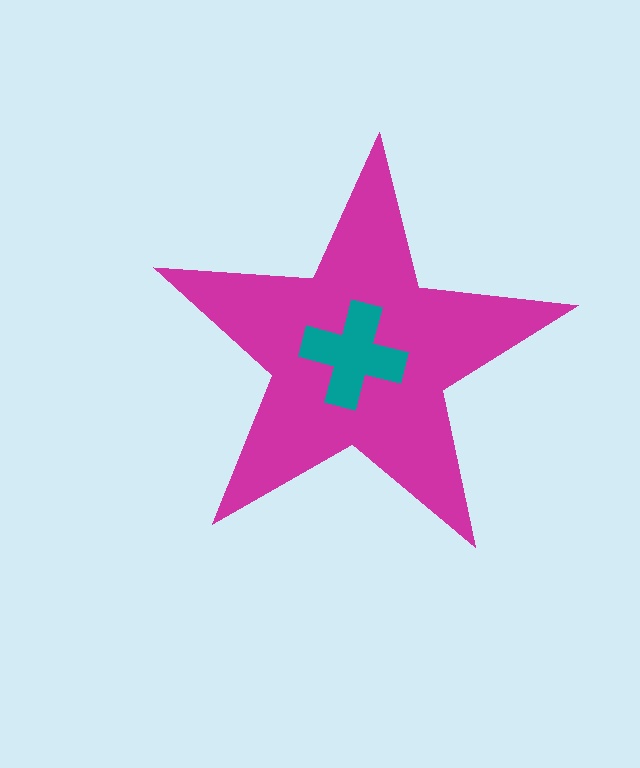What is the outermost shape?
The magenta star.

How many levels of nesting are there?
2.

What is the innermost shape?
The teal cross.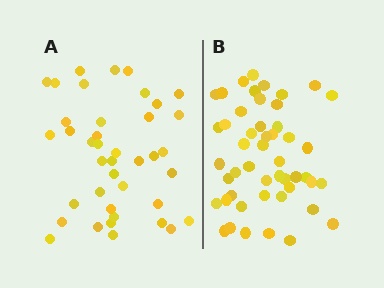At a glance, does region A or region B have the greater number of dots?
Region B (the right region) has more dots.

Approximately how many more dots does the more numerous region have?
Region B has roughly 8 or so more dots than region A.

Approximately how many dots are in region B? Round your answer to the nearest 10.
About 50 dots. (The exact count is 49, which rounds to 50.)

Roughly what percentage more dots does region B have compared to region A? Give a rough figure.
About 20% more.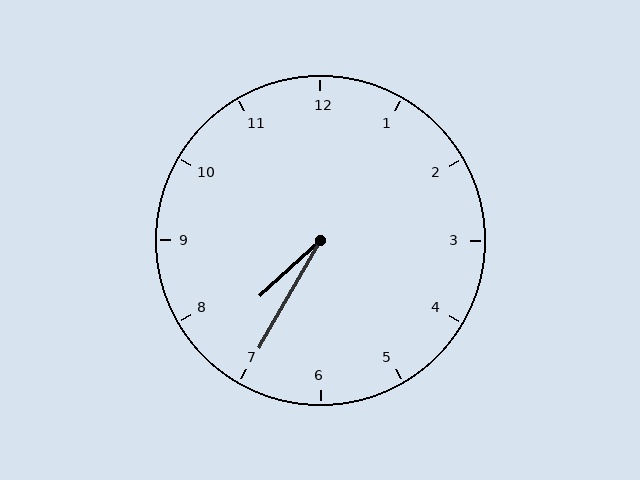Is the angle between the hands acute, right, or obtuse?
It is acute.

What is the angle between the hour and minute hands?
Approximately 18 degrees.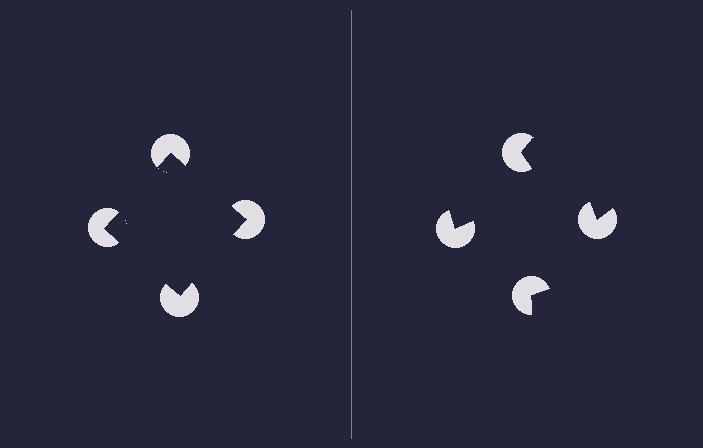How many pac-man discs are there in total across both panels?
8 — 4 on each side.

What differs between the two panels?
The pac-man discs are positioned identically on both sides; only the wedge orientations differ. On the left they align to a square; on the right they are misaligned.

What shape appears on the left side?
An illusory square.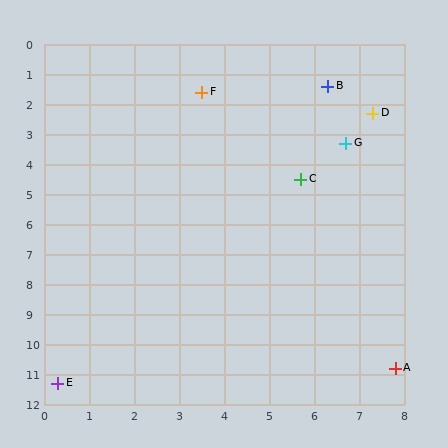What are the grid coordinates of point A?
Point A is at approximately (7.8, 10.8).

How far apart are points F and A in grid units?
Points F and A are about 10.2 grid units apart.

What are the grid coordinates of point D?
Point D is at approximately (7.3, 2.3).